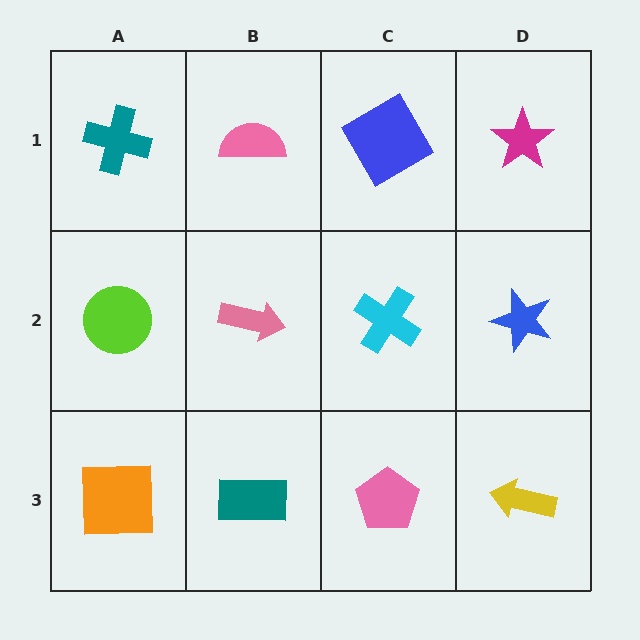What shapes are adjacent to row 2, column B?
A pink semicircle (row 1, column B), a teal rectangle (row 3, column B), a lime circle (row 2, column A), a cyan cross (row 2, column C).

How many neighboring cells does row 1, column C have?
3.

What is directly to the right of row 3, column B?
A pink pentagon.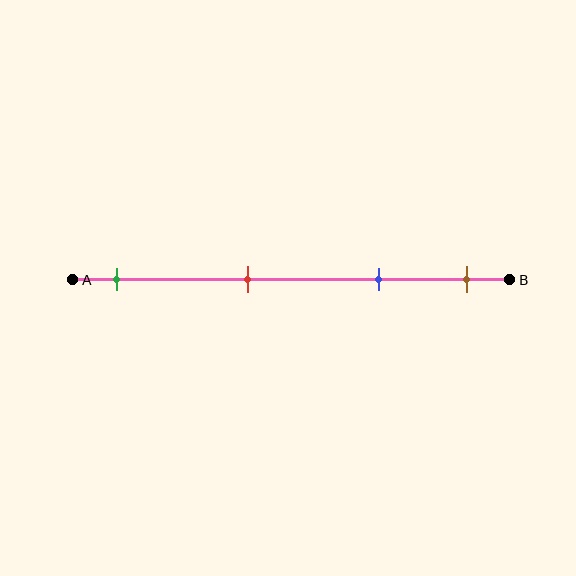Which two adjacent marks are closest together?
The blue and brown marks are the closest adjacent pair.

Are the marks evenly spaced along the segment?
No, the marks are not evenly spaced.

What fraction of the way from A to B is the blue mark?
The blue mark is approximately 70% (0.7) of the way from A to B.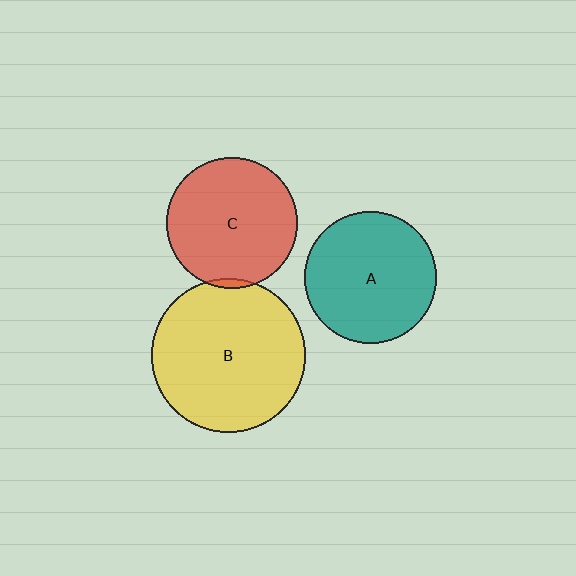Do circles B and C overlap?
Yes.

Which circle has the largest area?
Circle B (yellow).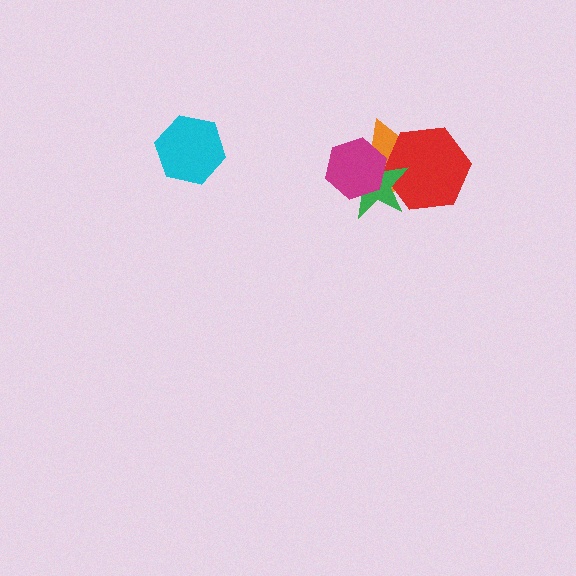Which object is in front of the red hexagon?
The green star is in front of the red hexagon.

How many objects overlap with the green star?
3 objects overlap with the green star.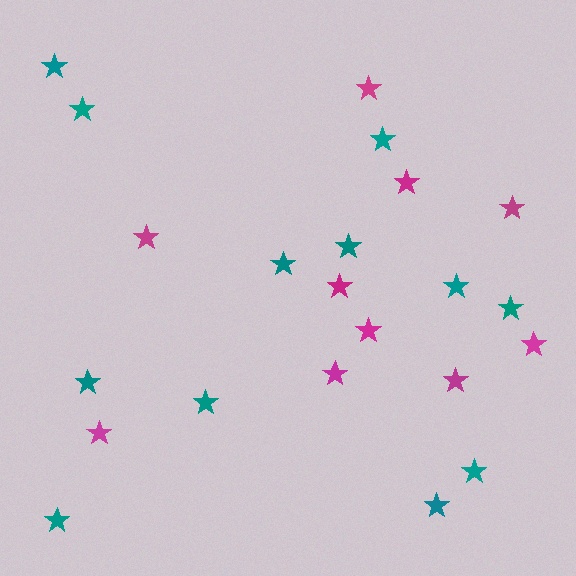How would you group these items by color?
There are 2 groups: one group of teal stars (12) and one group of magenta stars (10).